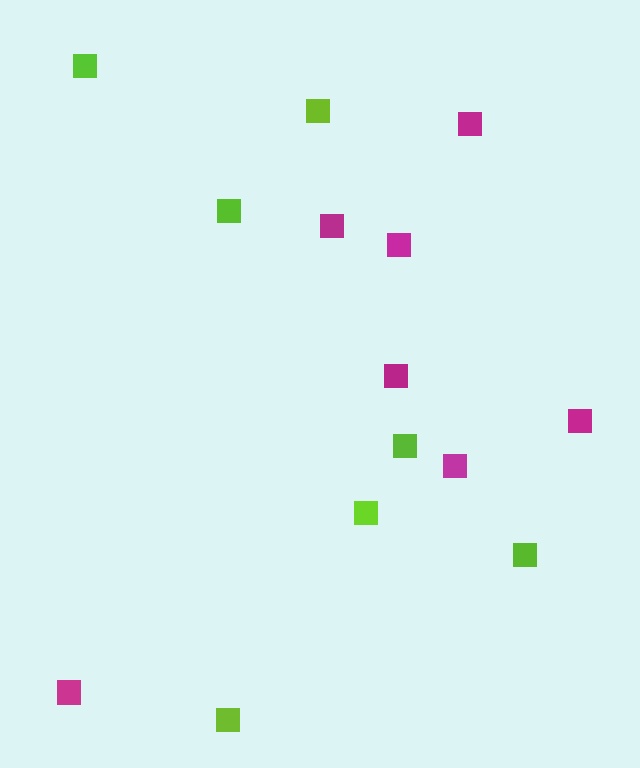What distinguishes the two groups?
There are 2 groups: one group of lime squares (7) and one group of magenta squares (7).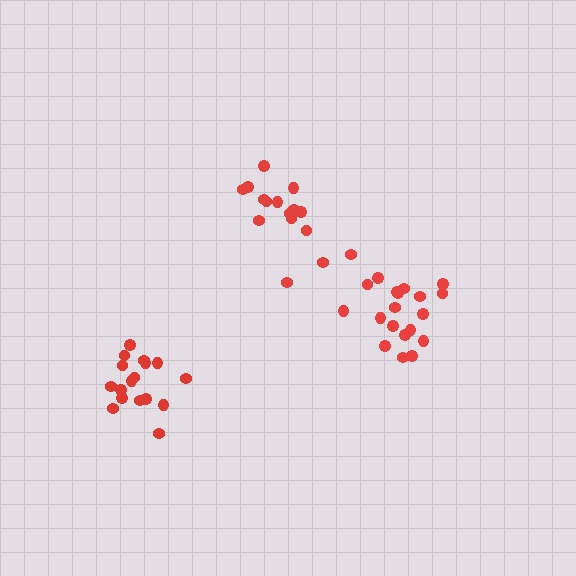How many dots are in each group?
Group 1: 17 dots, Group 2: 15 dots, Group 3: 20 dots (52 total).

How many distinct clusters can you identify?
There are 3 distinct clusters.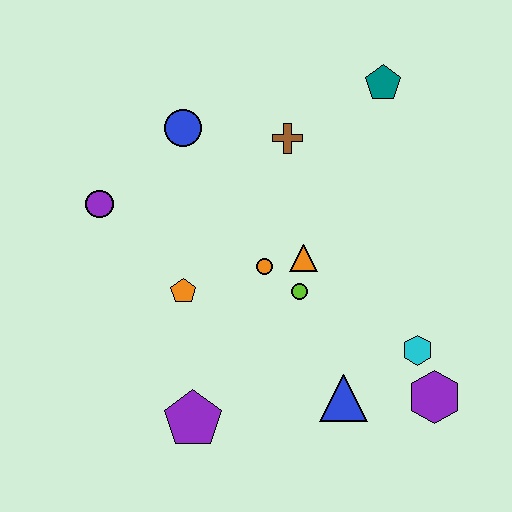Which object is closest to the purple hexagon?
The cyan hexagon is closest to the purple hexagon.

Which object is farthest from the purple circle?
The purple hexagon is farthest from the purple circle.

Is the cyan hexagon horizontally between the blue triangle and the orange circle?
No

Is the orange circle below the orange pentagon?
No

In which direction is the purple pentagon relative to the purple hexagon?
The purple pentagon is to the left of the purple hexagon.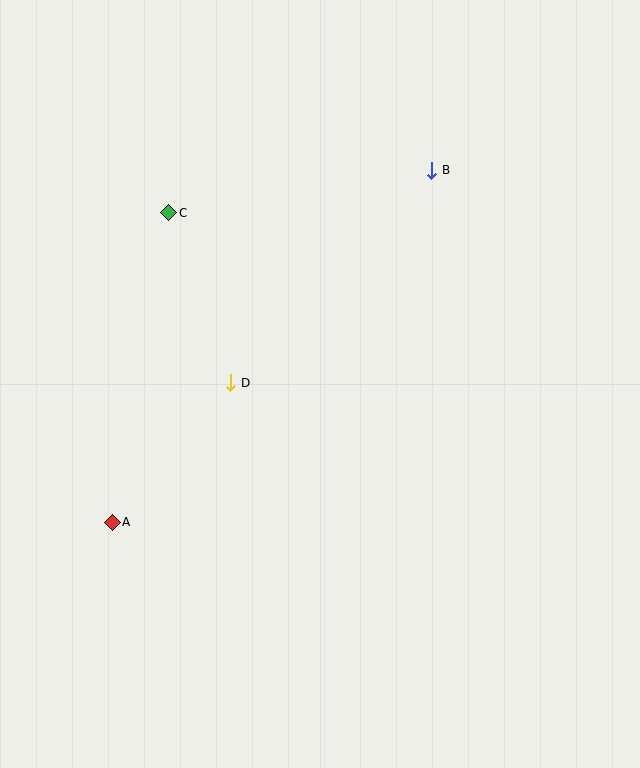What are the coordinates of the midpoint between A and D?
The midpoint between A and D is at (172, 452).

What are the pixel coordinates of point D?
Point D is at (231, 383).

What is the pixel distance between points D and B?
The distance between D and B is 292 pixels.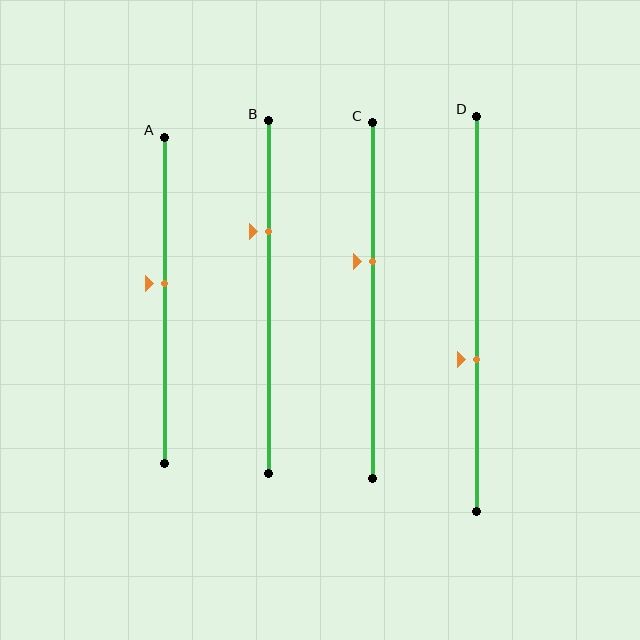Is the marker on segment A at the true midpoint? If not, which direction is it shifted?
No, the marker on segment A is shifted upward by about 5% of the segment length.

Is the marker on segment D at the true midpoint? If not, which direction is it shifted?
No, the marker on segment D is shifted downward by about 11% of the segment length.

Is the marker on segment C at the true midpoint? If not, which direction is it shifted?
No, the marker on segment C is shifted upward by about 11% of the segment length.